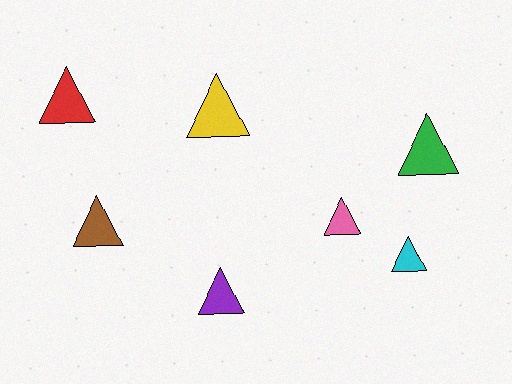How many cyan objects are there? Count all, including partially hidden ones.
There is 1 cyan object.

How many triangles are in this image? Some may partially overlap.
There are 7 triangles.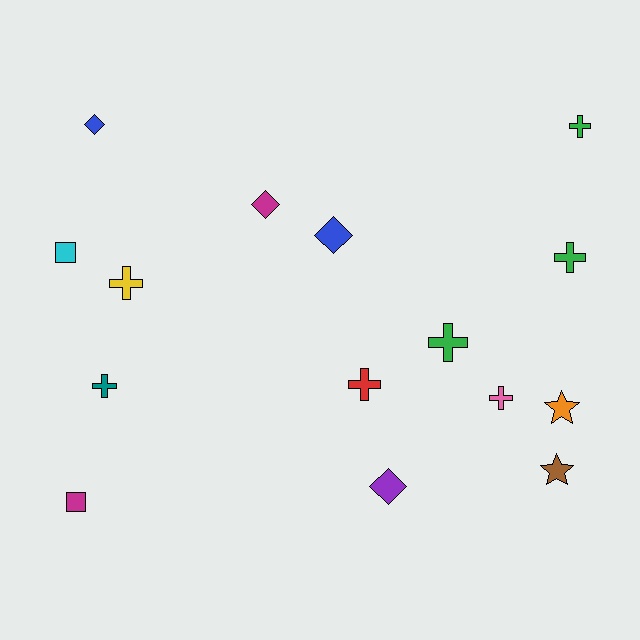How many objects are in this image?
There are 15 objects.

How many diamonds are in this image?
There are 4 diamonds.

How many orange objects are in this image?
There is 1 orange object.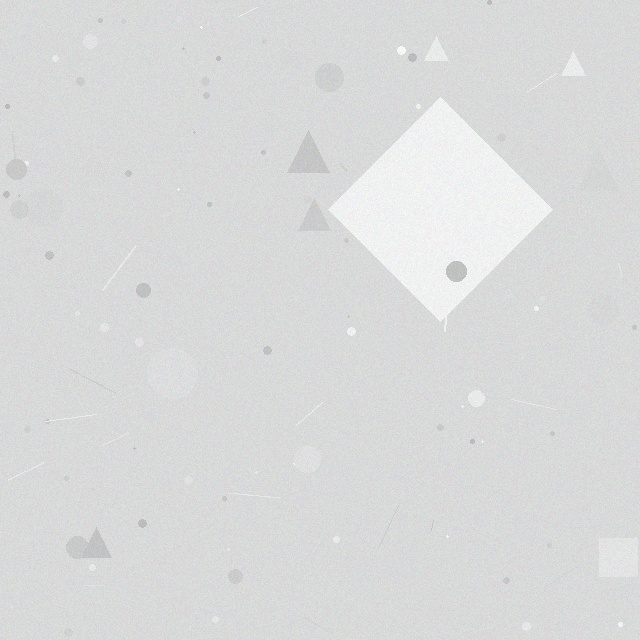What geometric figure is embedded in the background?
A diamond is embedded in the background.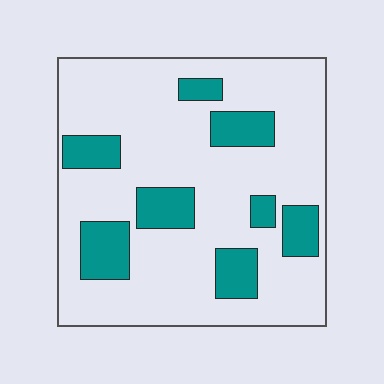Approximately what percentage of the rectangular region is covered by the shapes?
Approximately 20%.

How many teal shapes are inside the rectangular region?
8.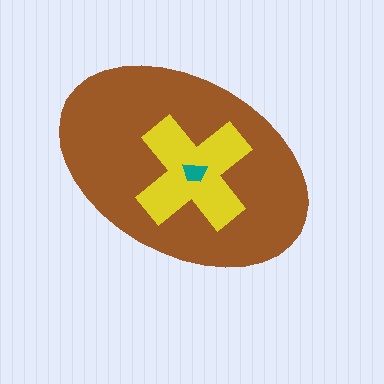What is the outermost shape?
The brown ellipse.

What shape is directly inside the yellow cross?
The teal trapezoid.